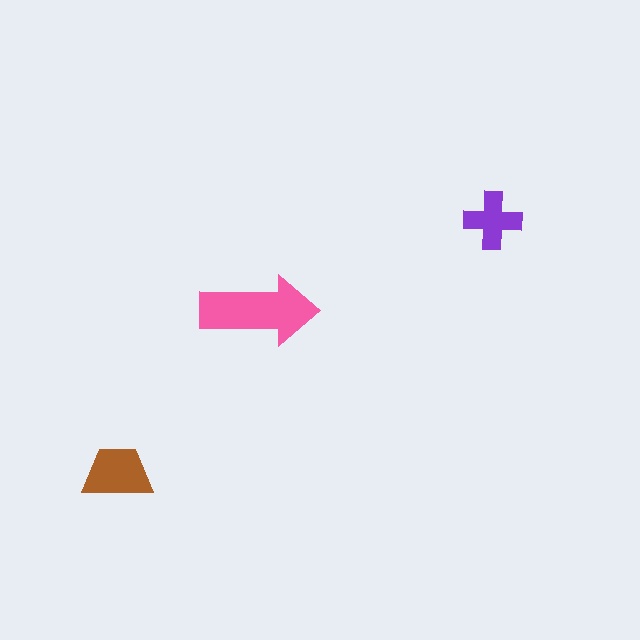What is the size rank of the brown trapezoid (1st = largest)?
2nd.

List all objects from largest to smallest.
The pink arrow, the brown trapezoid, the purple cross.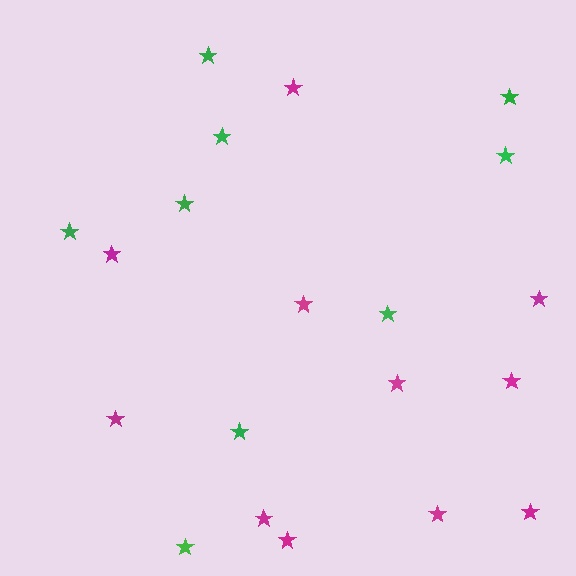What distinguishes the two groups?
There are 2 groups: one group of magenta stars (11) and one group of green stars (9).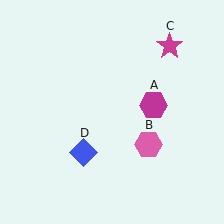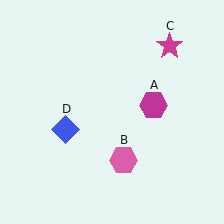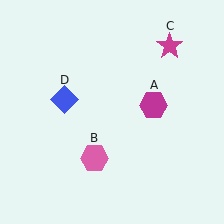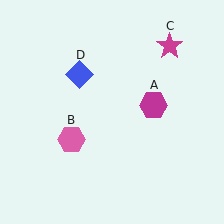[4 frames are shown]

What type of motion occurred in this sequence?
The pink hexagon (object B), blue diamond (object D) rotated clockwise around the center of the scene.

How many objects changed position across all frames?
2 objects changed position: pink hexagon (object B), blue diamond (object D).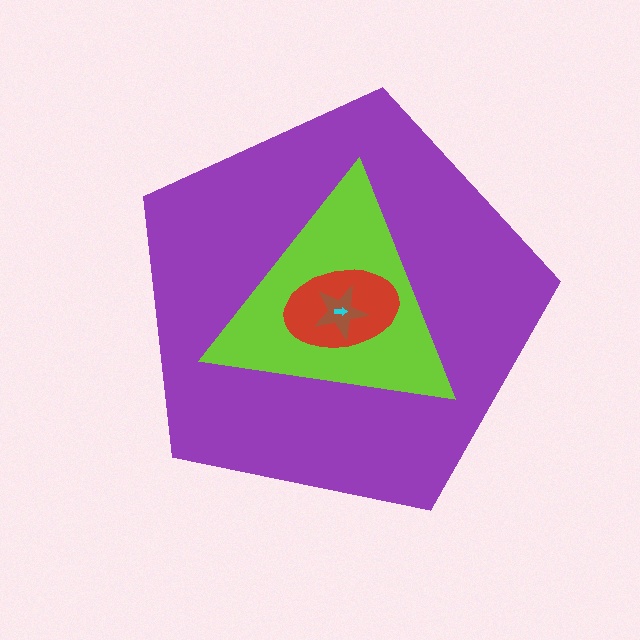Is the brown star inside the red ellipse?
Yes.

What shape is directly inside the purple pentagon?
The lime triangle.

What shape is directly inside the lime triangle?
The red ellipse.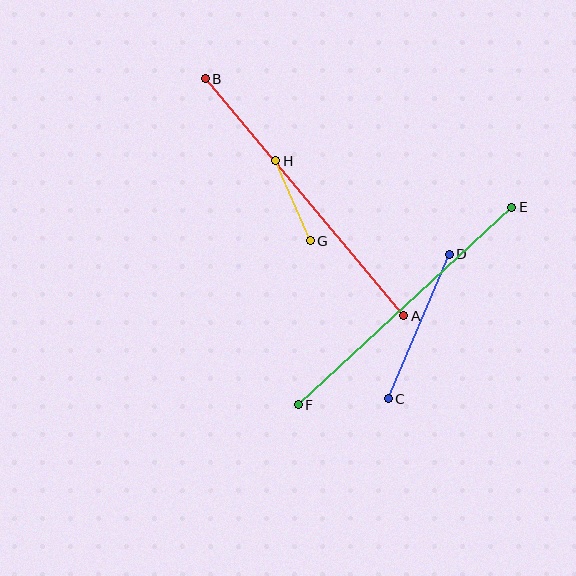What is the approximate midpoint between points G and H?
The midpoint is at approximately (293, 201) pixels.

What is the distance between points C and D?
The distance is approximately 157 pixels.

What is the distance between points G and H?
The distance is approximately 87 pixels.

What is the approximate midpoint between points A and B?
The midpoint is at approximately (304, 197) pixels.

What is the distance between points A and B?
The distance is approximately 309 pixels.